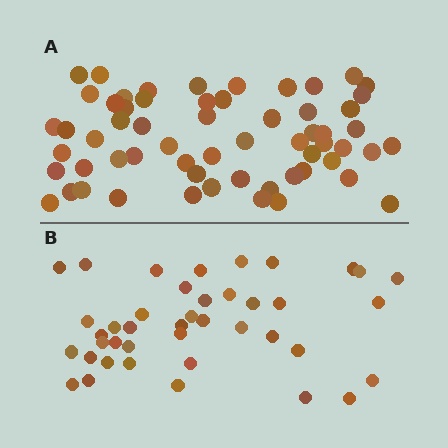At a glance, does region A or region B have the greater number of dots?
Region A (the top region) has more dots.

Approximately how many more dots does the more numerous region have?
Region A has approximately 20 more dots than region B.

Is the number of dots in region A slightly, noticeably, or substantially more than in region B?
Region A has substantially more. The ratio is roughly 1.5 to 1.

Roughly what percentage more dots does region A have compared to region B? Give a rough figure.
About 45% more.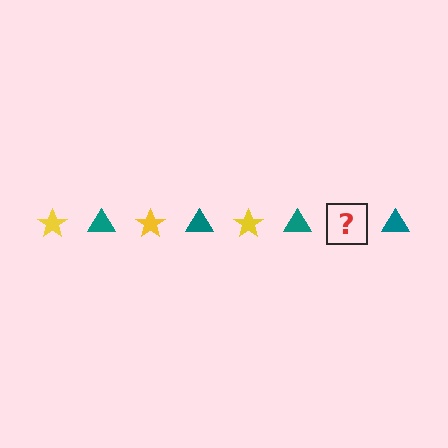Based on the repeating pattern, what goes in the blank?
The blank should be a yellow star.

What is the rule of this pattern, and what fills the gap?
The rule is that the pattern alternates between yellow star and teal triangle. The gap should be filled with a yellow star.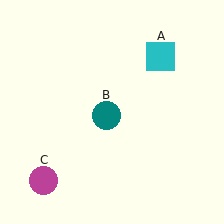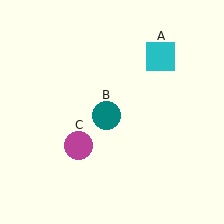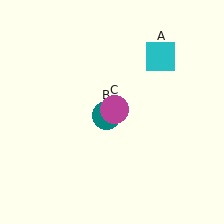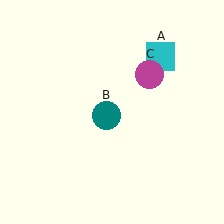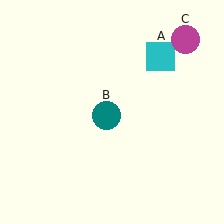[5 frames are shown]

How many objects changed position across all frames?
1 object changed position: magenta circle (object C).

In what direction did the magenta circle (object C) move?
The magenta circle (object C) moved up and to the right.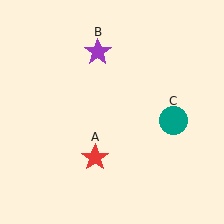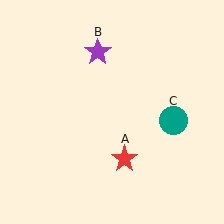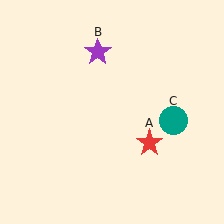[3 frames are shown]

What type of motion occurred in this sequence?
The red star (object A) rotated counterclockwise around the center of the scene.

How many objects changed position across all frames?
1 object changed position: red star (object A).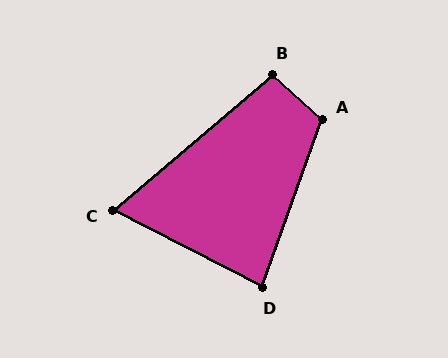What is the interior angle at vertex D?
Approximately 82 degrees (acute).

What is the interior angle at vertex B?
Approximately 98 degrees (obtuse).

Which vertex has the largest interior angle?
A, at approximately 112 degrees.